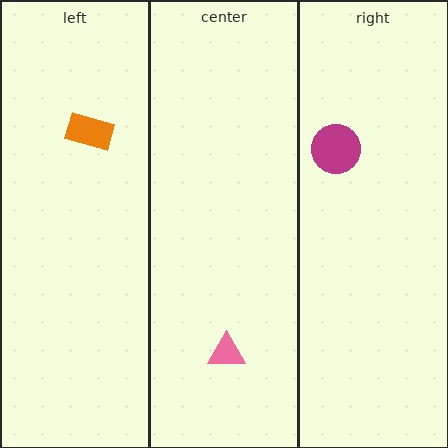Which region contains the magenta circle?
The right region.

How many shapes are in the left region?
1.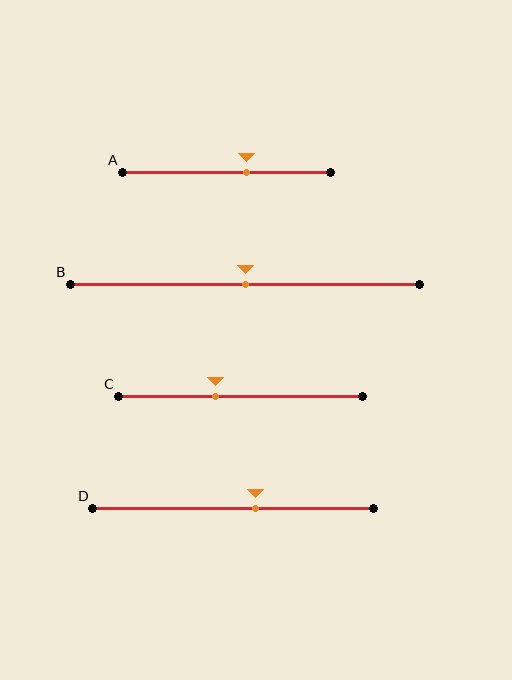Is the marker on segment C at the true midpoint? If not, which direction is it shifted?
No, the marker on segment C is shifted to the left by about 10% of the segment length.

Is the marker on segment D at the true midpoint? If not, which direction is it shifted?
No, the marker on segment D is shifted to the right by about 8% of the segment length.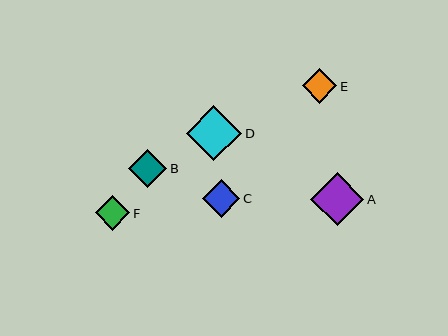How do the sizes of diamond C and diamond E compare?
Diamond C and diamond E are approximately the same size.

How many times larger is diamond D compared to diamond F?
Diamond D is approximately 1.6 times the size of diamond F.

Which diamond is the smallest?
Diamond F is the smallest with a size of approximately 35 pixels.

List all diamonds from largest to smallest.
From largest to smallest: D, A, B, C, E, F.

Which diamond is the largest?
Diamond D is the largest with a size of approximately 55 pixels.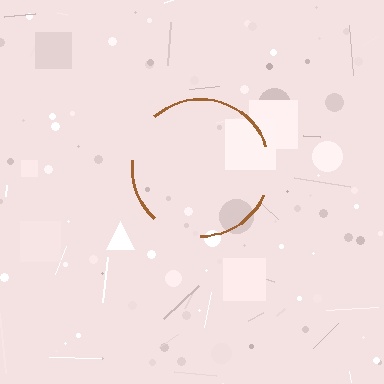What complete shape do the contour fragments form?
The contour fragments form a circle.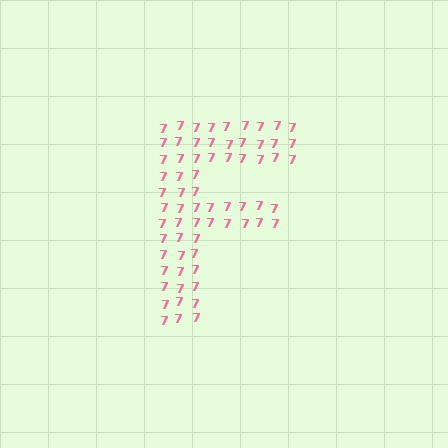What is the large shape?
The large shape is the letter F.